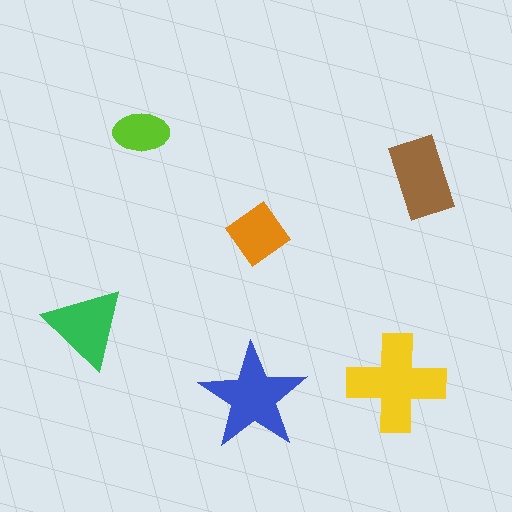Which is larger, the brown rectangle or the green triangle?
The brown rectangle.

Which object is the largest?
The yellow cross.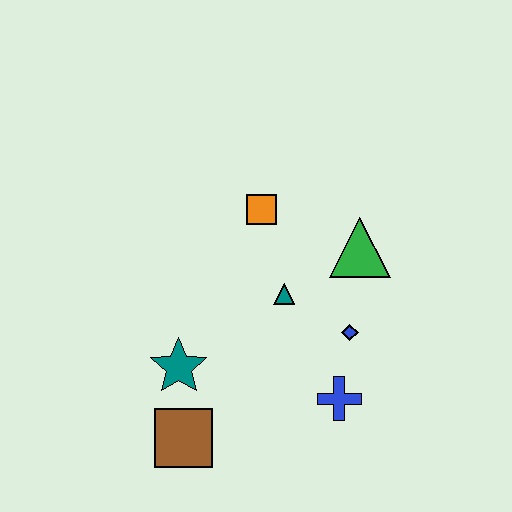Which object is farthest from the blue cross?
The orange square is farthest from the blue cross.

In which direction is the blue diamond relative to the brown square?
The blue diamond is to the right of the brown square.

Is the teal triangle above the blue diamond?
Yes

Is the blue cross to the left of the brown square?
No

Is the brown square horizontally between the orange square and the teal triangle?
No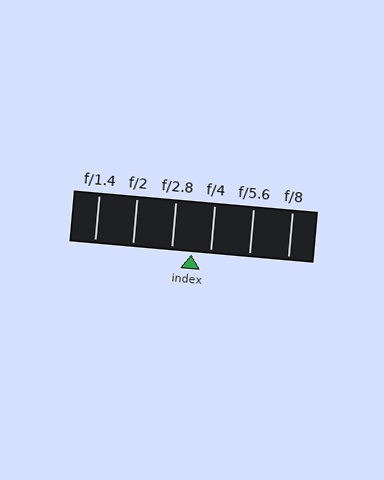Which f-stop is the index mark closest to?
The index mark is closest to f/4.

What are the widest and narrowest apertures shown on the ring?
The widest aperture shown is f/1.4 and the narrowest is f/8.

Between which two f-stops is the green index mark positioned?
The index mark is between f/2.8 and f/4.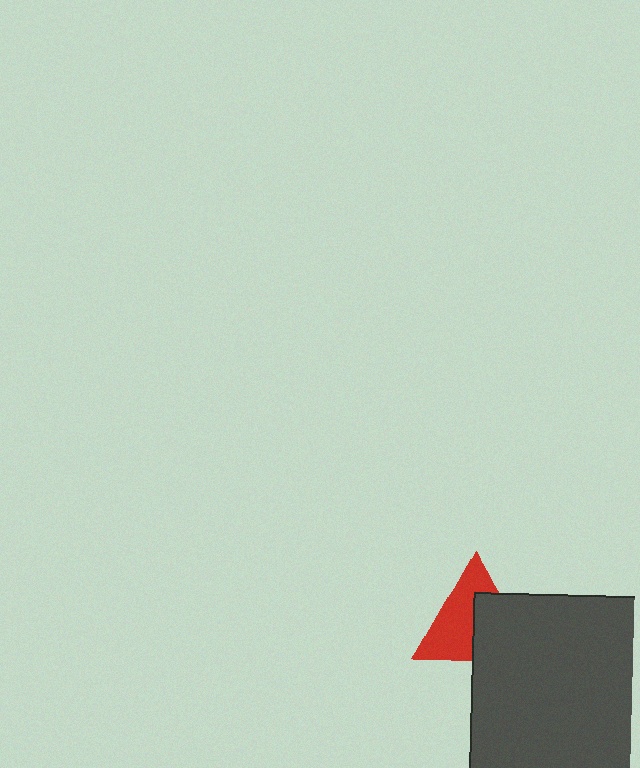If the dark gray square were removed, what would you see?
You would see the complete red triangle.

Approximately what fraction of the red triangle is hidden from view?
Roughly 45% of the red triangle is hidden behind the dark gray square.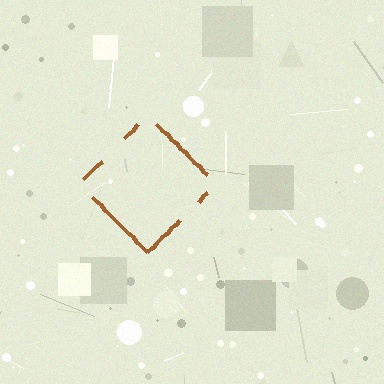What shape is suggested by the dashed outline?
The dashed outline suggests a diamond.